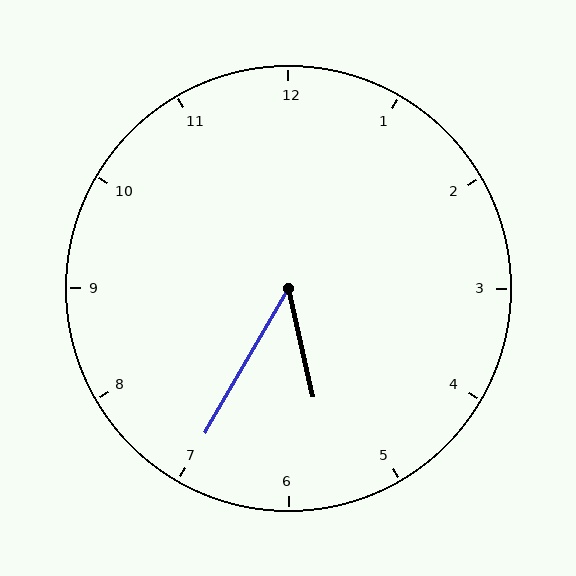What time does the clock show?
5:35.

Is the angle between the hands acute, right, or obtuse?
It is acute.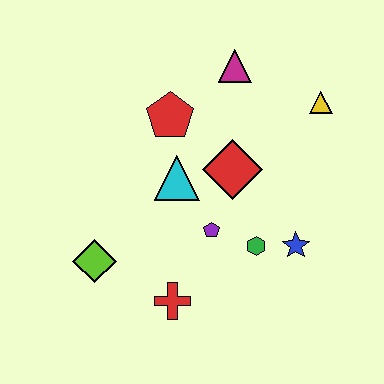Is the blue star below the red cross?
No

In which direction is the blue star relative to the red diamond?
The blue star is below the red diamond.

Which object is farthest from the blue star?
The lime diamond is farthest from the blue star.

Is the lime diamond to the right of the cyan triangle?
No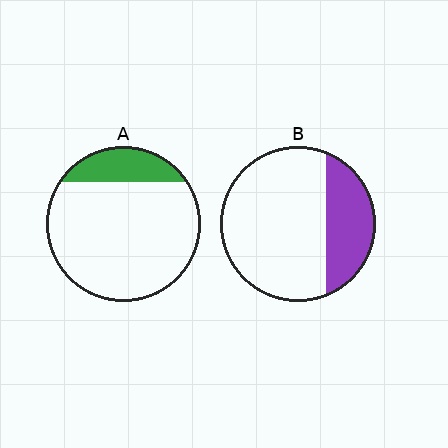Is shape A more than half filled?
No.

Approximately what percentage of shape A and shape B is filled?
A is approximately 15% and B is approximately 30%.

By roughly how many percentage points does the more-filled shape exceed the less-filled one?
By roughly 10 percentage points (B over A).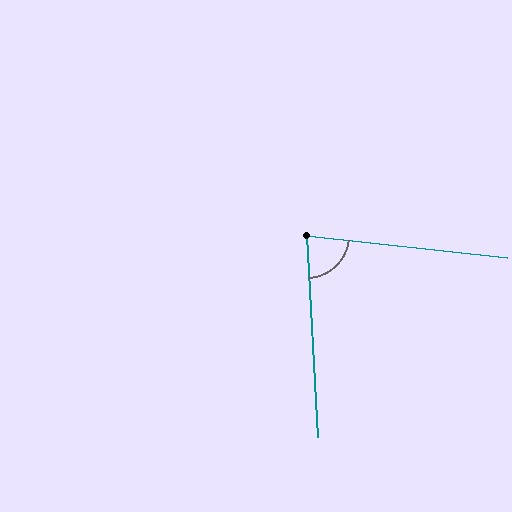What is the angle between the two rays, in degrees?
Approximately 81 degrees.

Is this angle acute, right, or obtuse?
It is acute.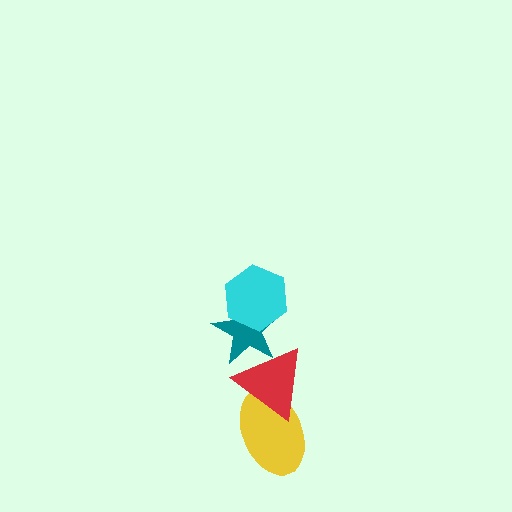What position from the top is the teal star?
The teal star is 2nd from the top.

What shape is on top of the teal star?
The cyan hexagon is on top of the teal star.